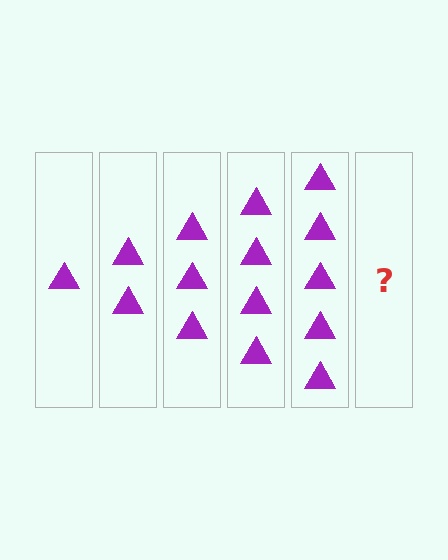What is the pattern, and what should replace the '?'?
The pattern is that each step adds one more triangle. The '?' should be 6 triangles.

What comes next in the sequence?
The next element should be 6 triangles.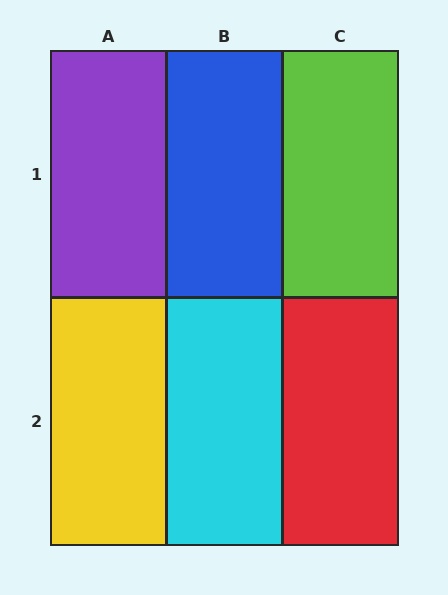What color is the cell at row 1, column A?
Purple.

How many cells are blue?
1 cell is blue.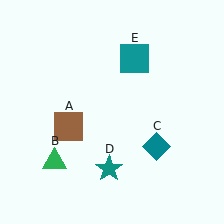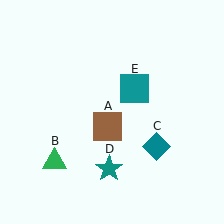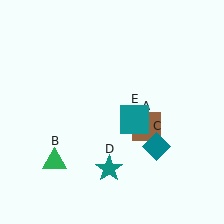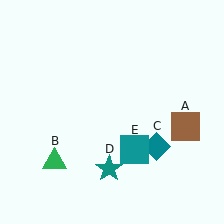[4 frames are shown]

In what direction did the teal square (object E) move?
The teal square (object E) moved down.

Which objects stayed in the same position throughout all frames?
Green triangle (object B) and teal diamond (object C) and teal star (object D) remained stationary.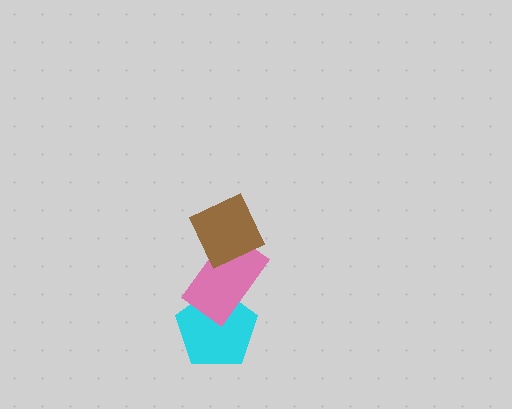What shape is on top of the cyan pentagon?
The pink rectangle is on top of the cyan pentagon.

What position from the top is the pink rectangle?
The pink rectangle is 2nd from the top.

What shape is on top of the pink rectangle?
The brown diamond is on top of the pink rectangle.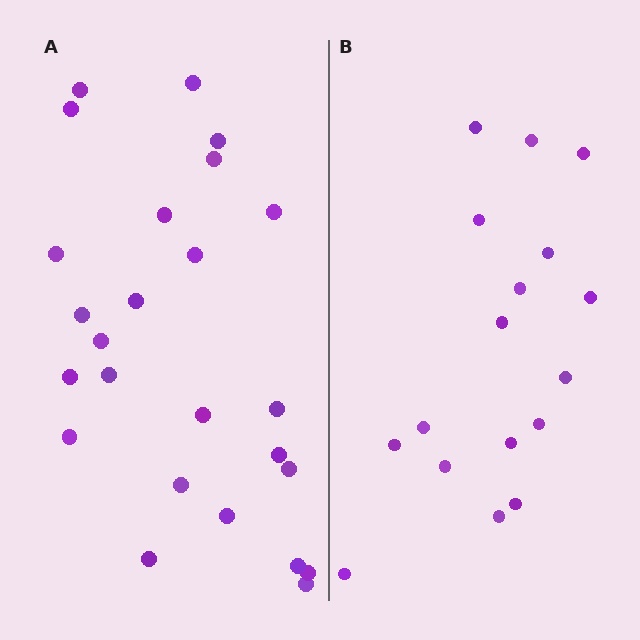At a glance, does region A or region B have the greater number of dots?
Region A (the left region) has more dots.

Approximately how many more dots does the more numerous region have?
Region A has roughly 8 or so more dots than region B.